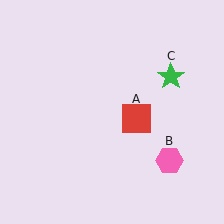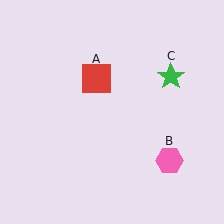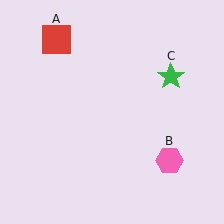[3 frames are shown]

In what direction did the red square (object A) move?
The red square (object A) moved up and to the left.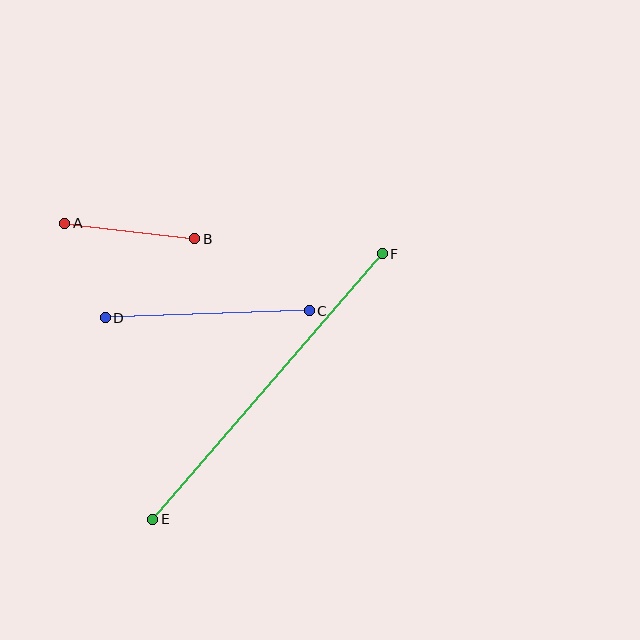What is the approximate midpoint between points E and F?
The midpoint is at approximately (268, 387) pixels.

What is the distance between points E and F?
The distance is approximately 351 pixels.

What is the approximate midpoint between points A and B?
The midpoint is at approximately (130, 231) pixels.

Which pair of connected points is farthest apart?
Points E and F are farthest apart.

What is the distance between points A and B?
The distance is approximately 131 pixels.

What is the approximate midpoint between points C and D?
The midpoint is at approximately (207, 314) pixels.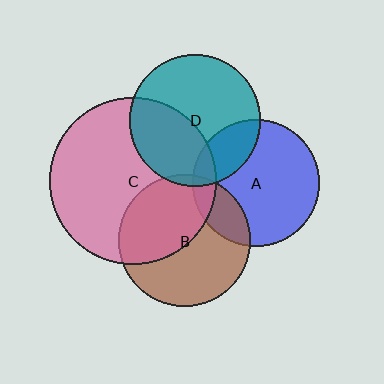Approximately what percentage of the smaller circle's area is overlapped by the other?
Approximately 10%.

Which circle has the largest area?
Circle C (pink).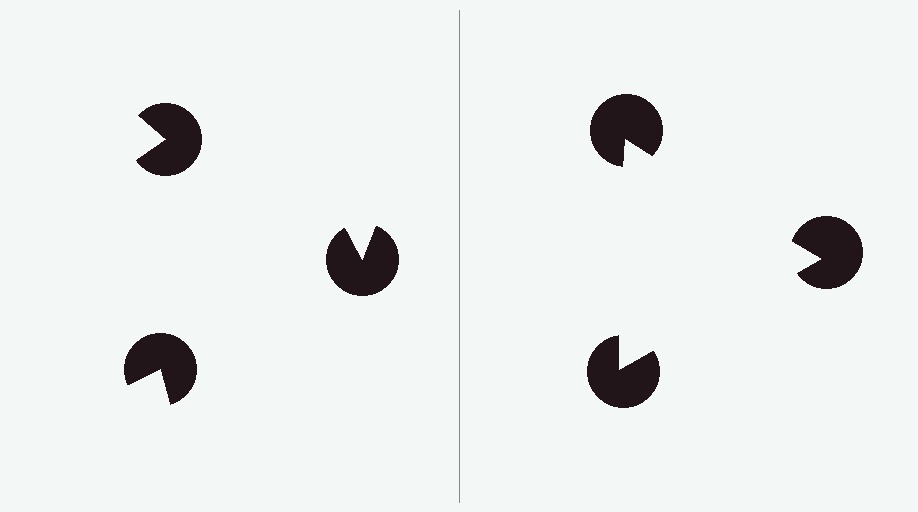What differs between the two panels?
The pac-man discs are positioned identically on both sides; only the wedge orientations differ. On the right they align to a triangle; on the left they are misaligned.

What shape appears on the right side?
An illusory triangle.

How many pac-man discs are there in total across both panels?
6 — 3 on each side.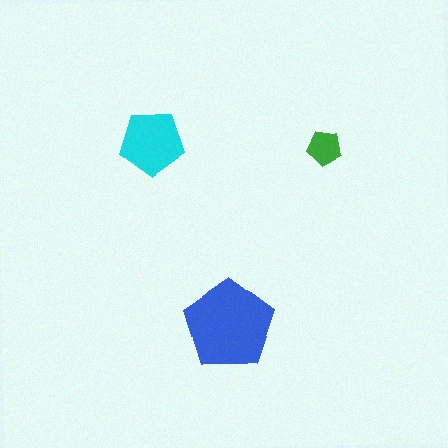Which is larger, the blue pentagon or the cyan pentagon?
The blue one.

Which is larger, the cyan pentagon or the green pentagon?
The cyan one.